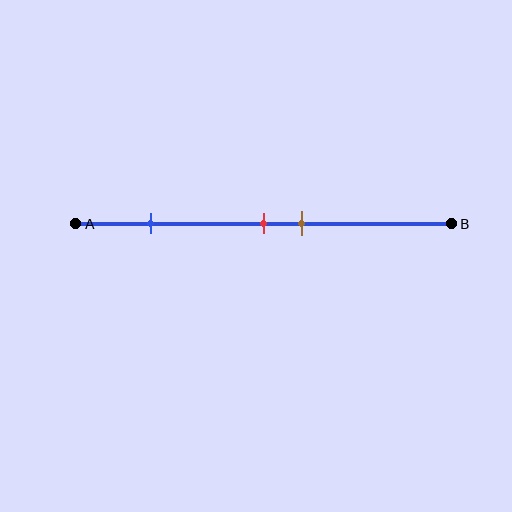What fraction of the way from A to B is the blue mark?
The blue mark is approximately 20% (0.2) of the way from A to B.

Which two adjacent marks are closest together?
The red and brown marks are the closest adjacent pair.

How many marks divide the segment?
There are 3 marks dividing the segment.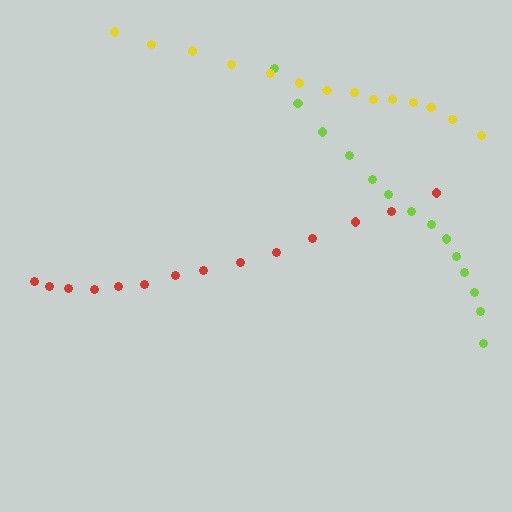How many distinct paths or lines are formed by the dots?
There are 3 distinct paths.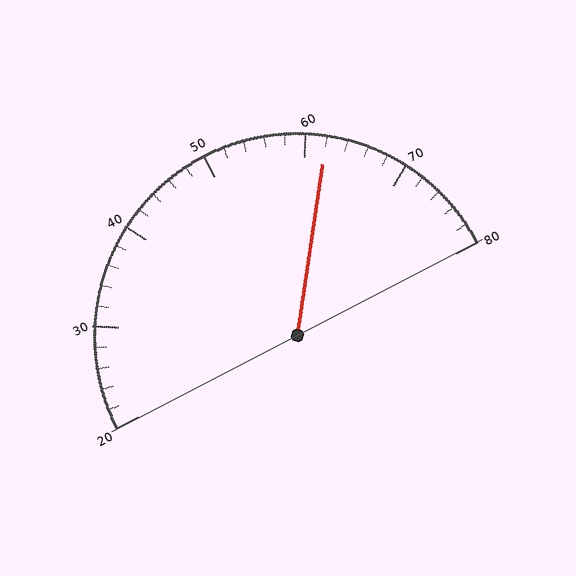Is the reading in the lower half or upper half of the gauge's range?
The reading is in the upper half of the range (20 to 80).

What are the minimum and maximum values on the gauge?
The gauge ranges from 20 to 80.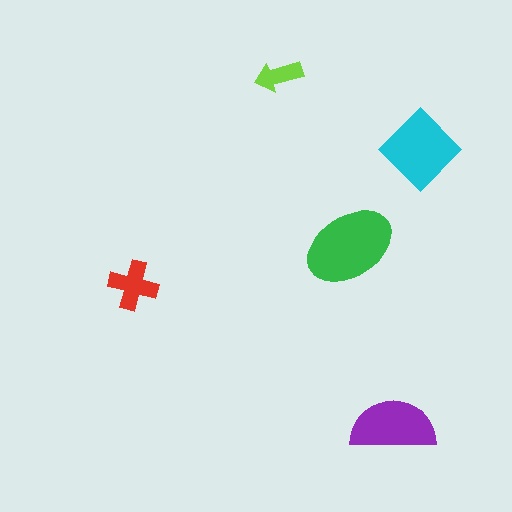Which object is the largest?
The green ellipse.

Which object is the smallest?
The lime arrow.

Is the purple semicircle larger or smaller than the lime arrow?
Larger.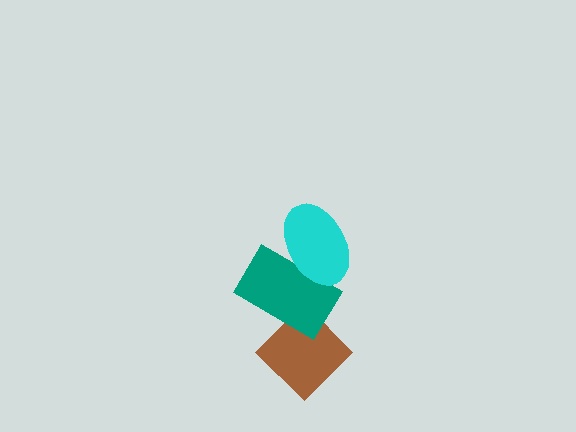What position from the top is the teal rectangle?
The teal rectangle is 2nd from the top.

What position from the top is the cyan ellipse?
The cyan ellipse is 1st from the top.